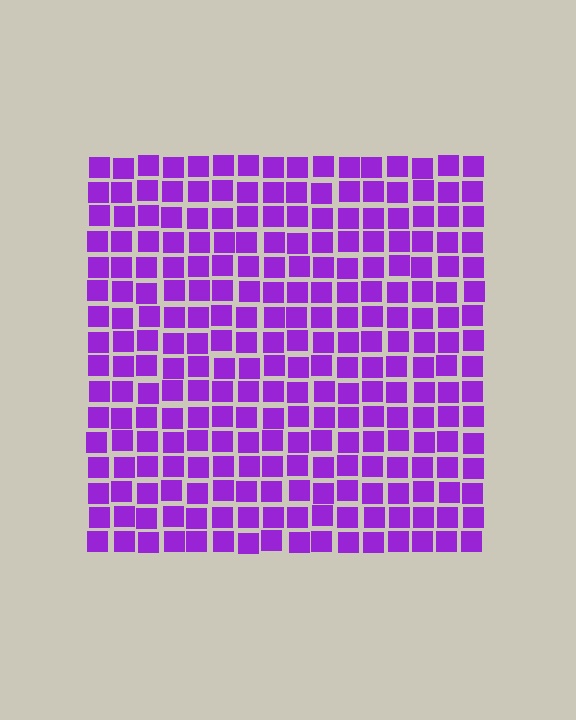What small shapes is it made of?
It is made of small squares.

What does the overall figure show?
The overall figure shows a square.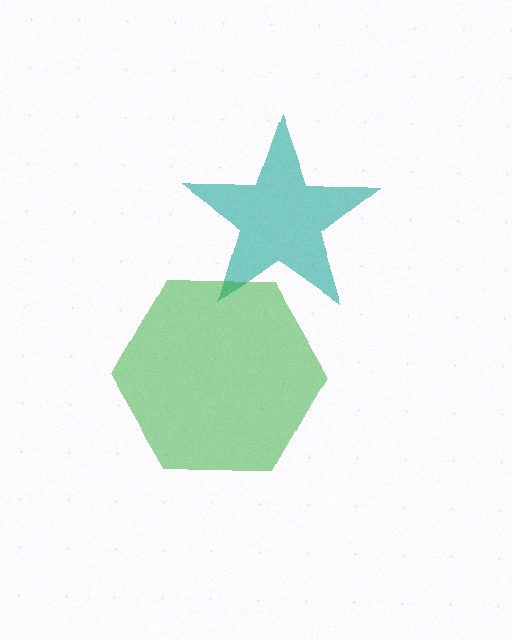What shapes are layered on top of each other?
The layered shapes are: a teal star, a green hexagon.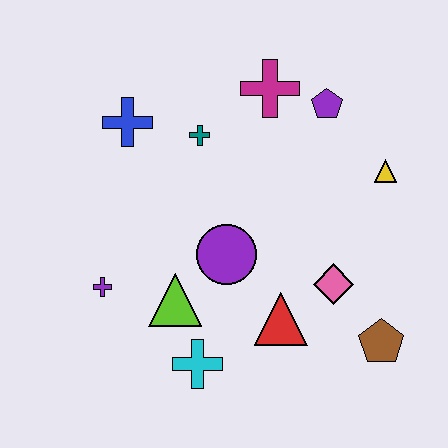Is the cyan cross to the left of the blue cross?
No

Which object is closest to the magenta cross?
The purple pentagon is closest to the magenta cross.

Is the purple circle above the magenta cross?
No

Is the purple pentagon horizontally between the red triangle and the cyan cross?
No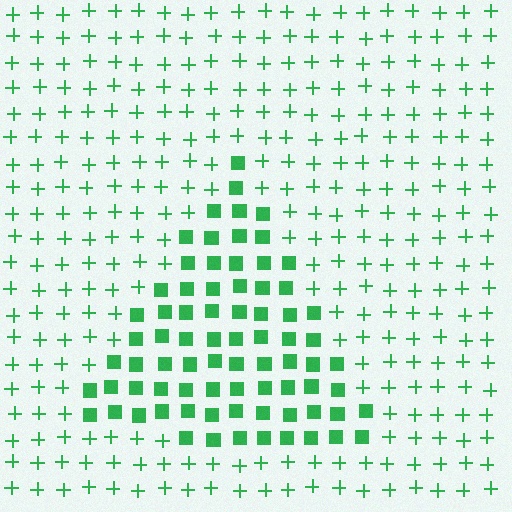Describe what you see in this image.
The image is filled with small green elements arranged in a uniform grid. A triangle-shaped region contains squares, while the surrounding area contains plus signs. The boundary is defined purely by the change in element shape.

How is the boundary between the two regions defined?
The boundary is defined by a change in element shape: squares inside vs. plus signs outside. All elements share the same color and spacing.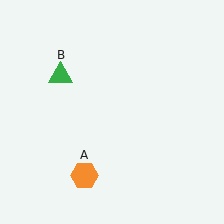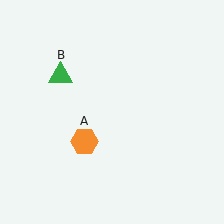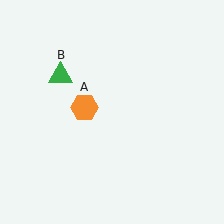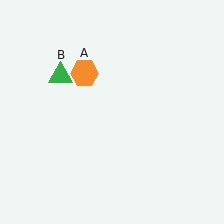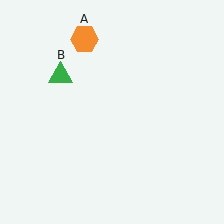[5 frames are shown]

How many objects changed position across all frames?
1 object changed position: orange hexagon (object A).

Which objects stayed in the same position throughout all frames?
Green triangle (object B) remained stationary.